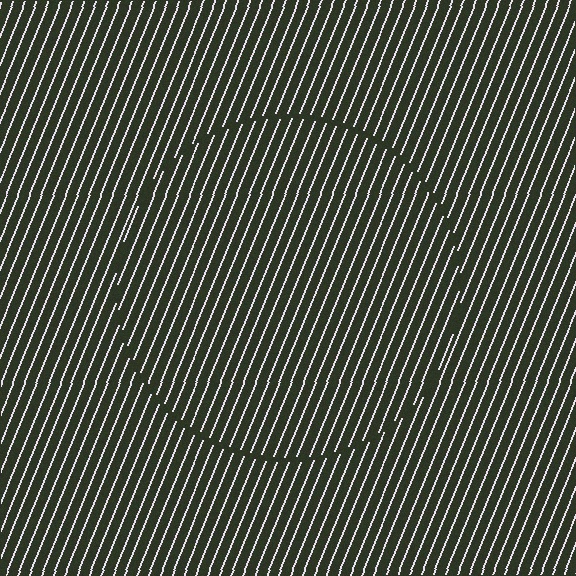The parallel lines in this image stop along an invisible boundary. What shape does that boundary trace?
An illusory circle. The interior of the shape contains the same grating, shifted by half a period — the contour is defined by the phase discontinuity where line-ends from the inner and outer gratings abut.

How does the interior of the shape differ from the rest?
The interior of the shape contains the same grating, shifted by half a period — the contour is defined by the phase discontinuity where line-ends from the inner and outer gratings abut.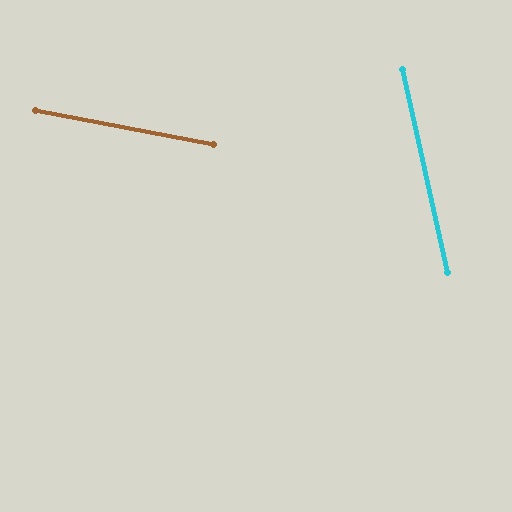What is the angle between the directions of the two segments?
Approximately 67 degrees.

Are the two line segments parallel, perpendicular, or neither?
Neither parallel nor perpendicular — they differ by about 67°.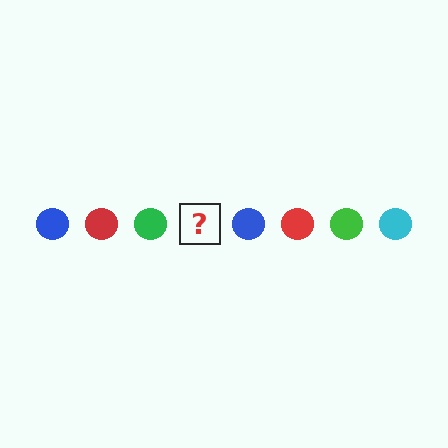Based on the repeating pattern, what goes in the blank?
The blank should be a cyan circle.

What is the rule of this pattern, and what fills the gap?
The rule is that the pattern cycles through blue, red, green, cyan circles. The gap should be filled with a cyan circle.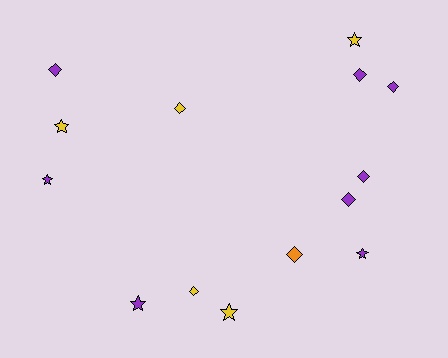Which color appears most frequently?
Purple, with 8 objects.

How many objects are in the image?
There are 14 objects.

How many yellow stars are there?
There are 3 yellow stars.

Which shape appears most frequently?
Diamond, with 8 objects.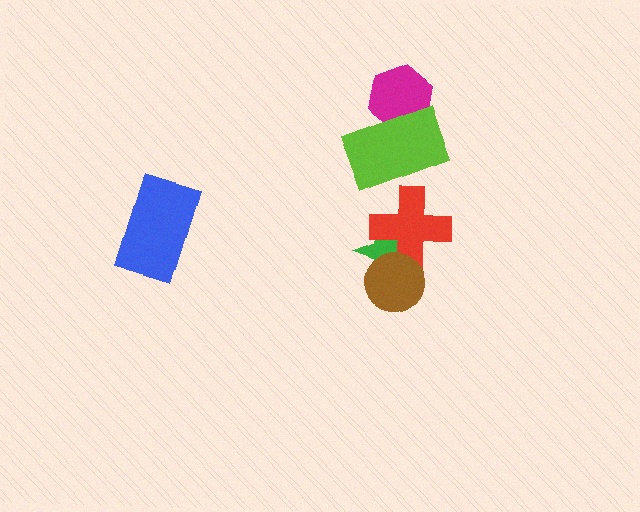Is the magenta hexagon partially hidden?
Yes, it is partially covered by another shape.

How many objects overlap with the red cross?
2 objects overlap with the red cross.